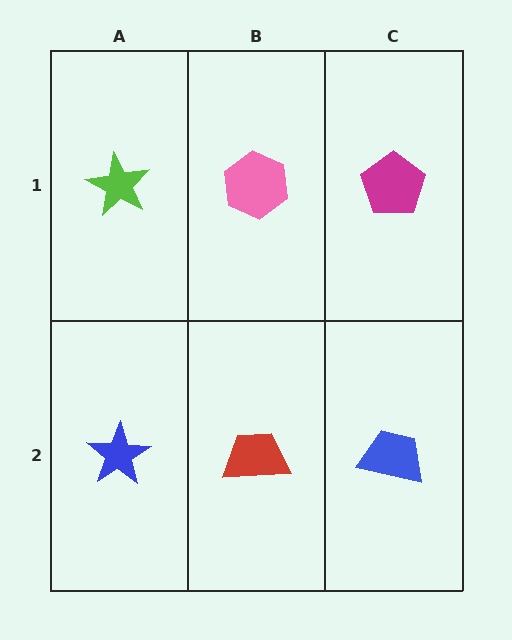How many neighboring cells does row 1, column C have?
2.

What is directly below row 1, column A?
A blue star.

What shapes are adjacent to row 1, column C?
A blue trapezoid (row 2, column C), a pink hexagon (row 1, column B).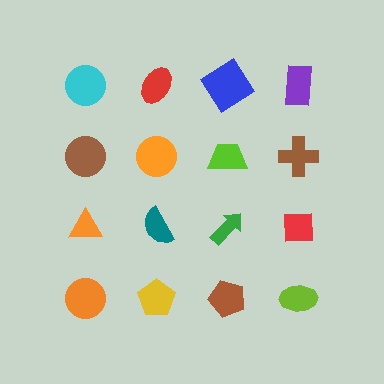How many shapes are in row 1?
4 shapes.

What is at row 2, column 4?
A brown cross.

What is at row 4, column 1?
An orange circle.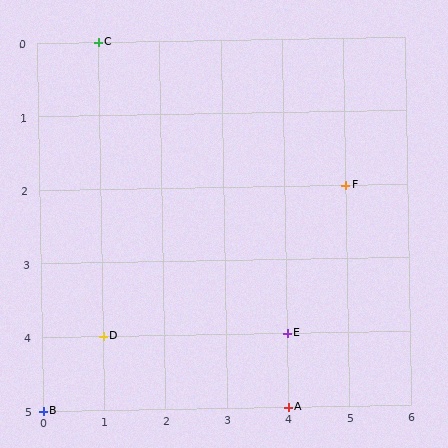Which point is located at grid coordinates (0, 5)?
Point B is at (0, 5).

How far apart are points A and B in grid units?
Points A and B are 4 columns apart.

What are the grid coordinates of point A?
Point A is at grid coordinates (4, 5).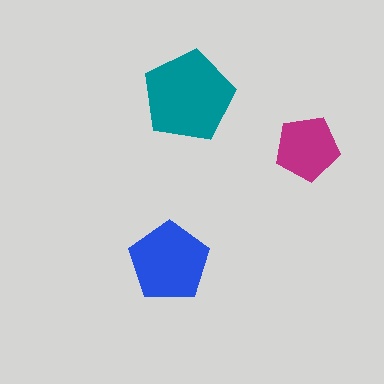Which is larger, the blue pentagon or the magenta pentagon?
The blue one.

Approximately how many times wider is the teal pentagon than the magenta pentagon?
About 1.5 times wider.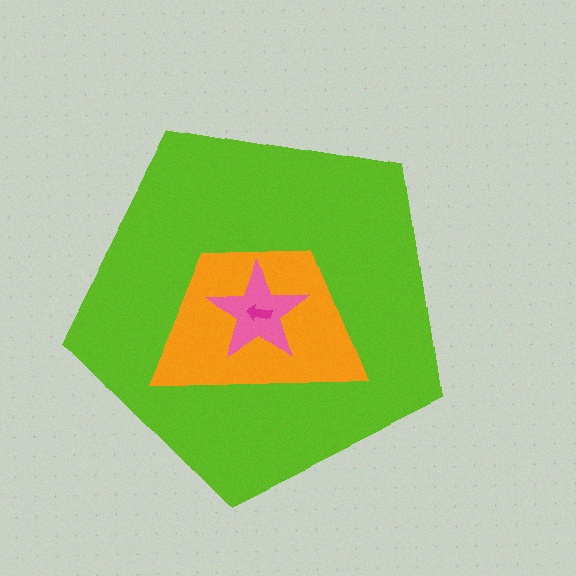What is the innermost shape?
The magenta arrow.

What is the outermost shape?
The lime pentagon.